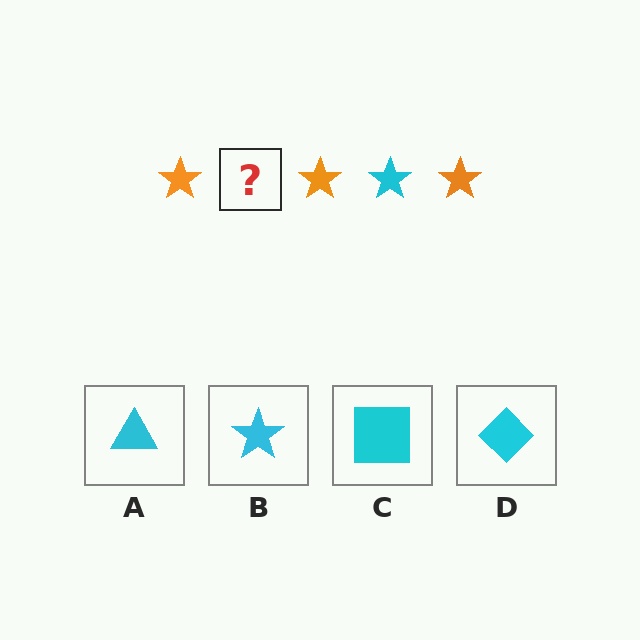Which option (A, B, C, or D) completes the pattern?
B.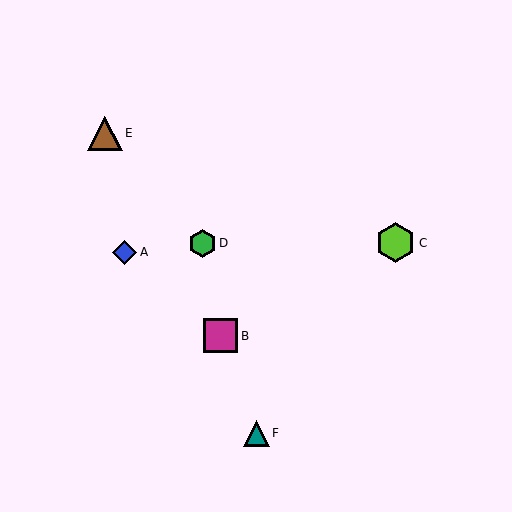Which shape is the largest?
The lime hexagon (labeled C) is the largest.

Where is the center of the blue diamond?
The center of the blue diamond is at (125, 252).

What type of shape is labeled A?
Shape A is a blue diamond.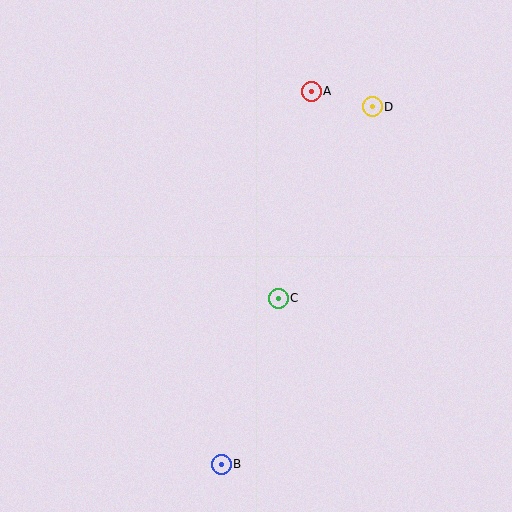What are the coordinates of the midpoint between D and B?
The midpoint between D and B is at (297, 286).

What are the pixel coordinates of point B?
Point B is at (221, 464).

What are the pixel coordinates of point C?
Point C is at (278, 298).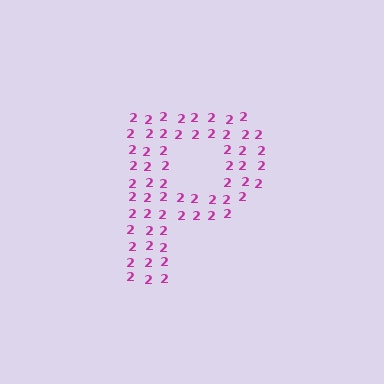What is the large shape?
The large shape is the letter P.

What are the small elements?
The small elements are digit 2's.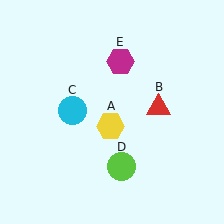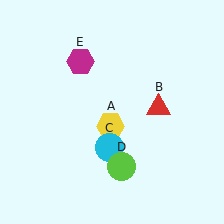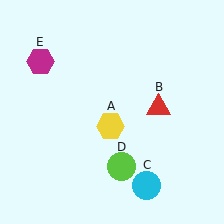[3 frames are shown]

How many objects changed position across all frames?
2 objects changed position: cyan circle (object C), magenta hexagon (object E).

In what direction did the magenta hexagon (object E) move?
The magenta hexagon (object E) moved left.